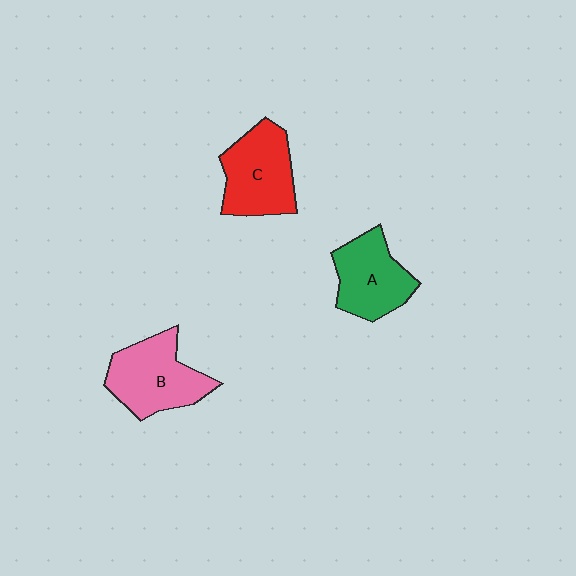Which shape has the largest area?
Shape B (pink).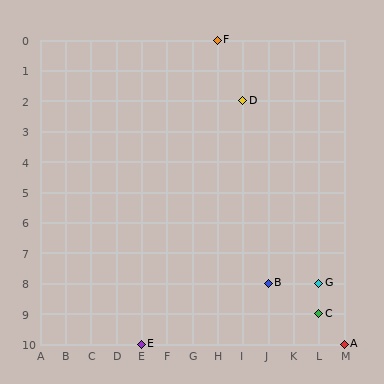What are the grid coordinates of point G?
Point G is at grid coordinates (L, 8).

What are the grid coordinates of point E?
Point E is at grid coordinates (E, 10).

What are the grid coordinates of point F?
Point F is at grid coordinates (H, 0).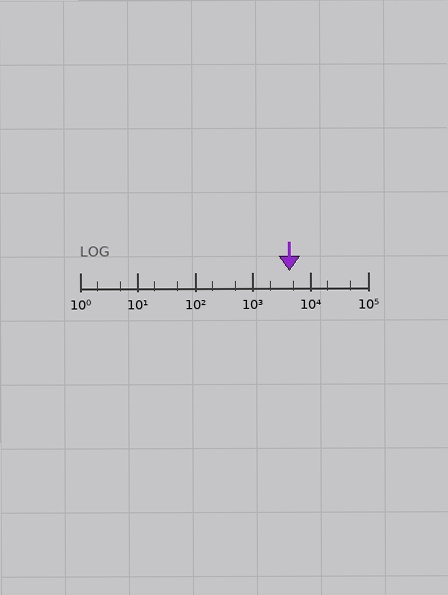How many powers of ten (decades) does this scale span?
The scale spans 5 decades, from 1 to 100000.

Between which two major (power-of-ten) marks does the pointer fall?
The pointer is between 1000 and 10000.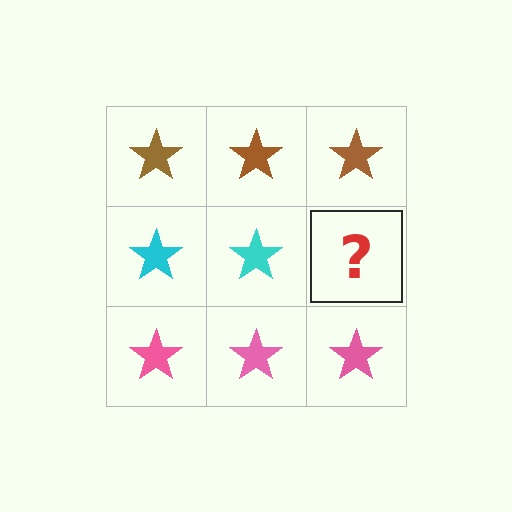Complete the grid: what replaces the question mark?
The question mark should be replaced with a cyan star.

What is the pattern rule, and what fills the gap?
The rule is that each row has a consistent color. The gap should be filled with a cyan star.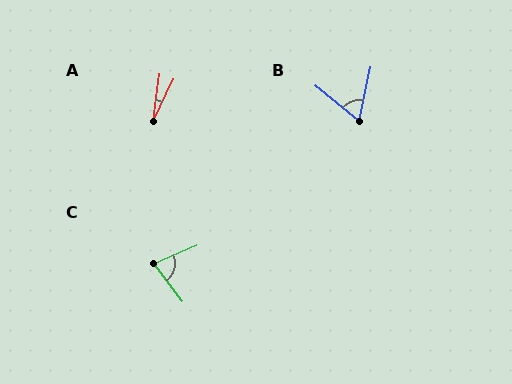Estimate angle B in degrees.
Approximately 63 degrees.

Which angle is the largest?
C, at approximately 76 degrees.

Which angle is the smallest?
A, at approximately 18 degrees.